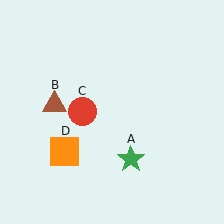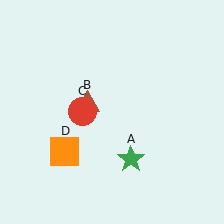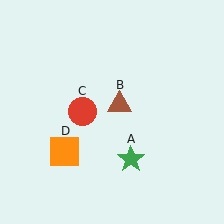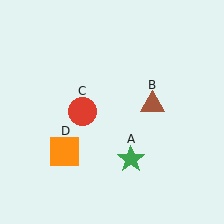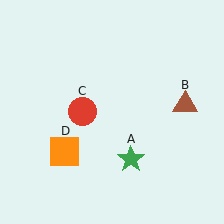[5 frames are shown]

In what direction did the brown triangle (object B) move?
The brown triangle (object B) moved right.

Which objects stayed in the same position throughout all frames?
Green star (object A) and red circle (object C) and orange square (object D) remained stationary.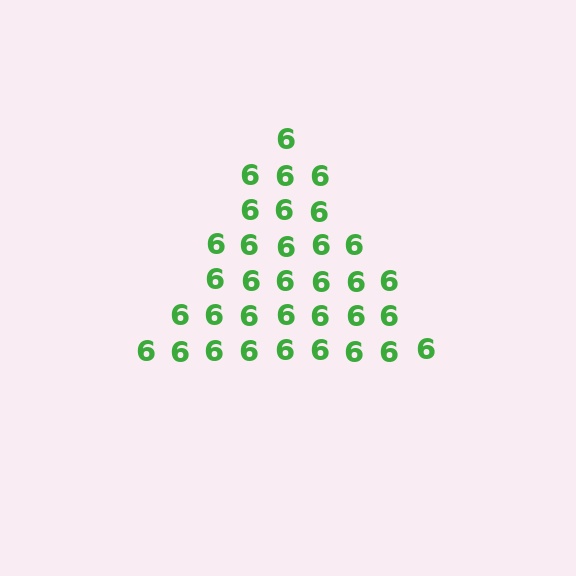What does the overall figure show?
The overall figure shows a triangle.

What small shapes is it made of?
It is made of small digit 6's.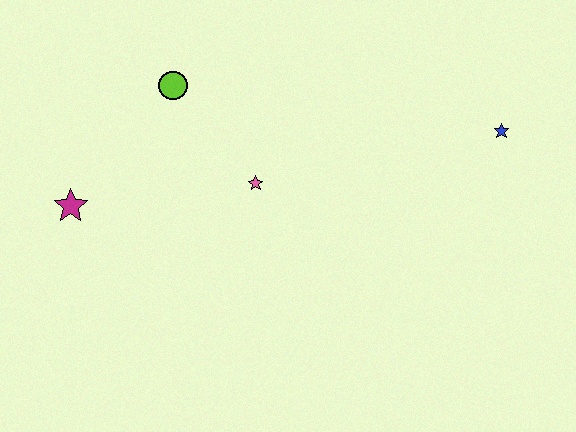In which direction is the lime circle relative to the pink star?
The lime circle is above the pink star.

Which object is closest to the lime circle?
The pink star is closest to the lime circle.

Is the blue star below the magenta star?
No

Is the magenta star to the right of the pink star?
No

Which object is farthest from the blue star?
The magenta star is farthest from the blue star.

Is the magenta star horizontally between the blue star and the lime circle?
No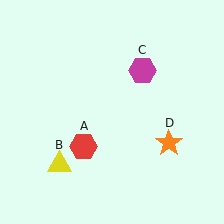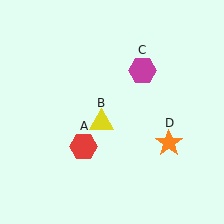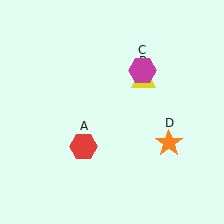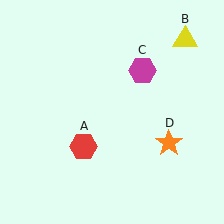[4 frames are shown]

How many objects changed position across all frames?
1 object changed position: yellow triangle (object B).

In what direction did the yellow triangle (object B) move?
The yellow triangle (object B) moved up and to the right.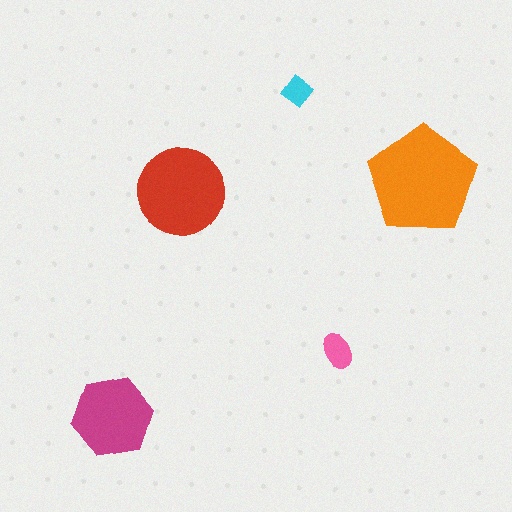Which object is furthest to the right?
The orange pentagon is rightmost.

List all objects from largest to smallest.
The orange pentagon, the red circle, the magenta hexagon, the pink ellipse, the cyan diamond.